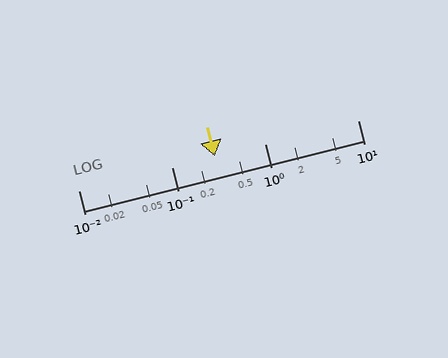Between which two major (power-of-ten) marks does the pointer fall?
The pointer is between 0.1 and 1.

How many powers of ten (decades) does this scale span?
The scale spans 3 decades, from 0.01 to 10.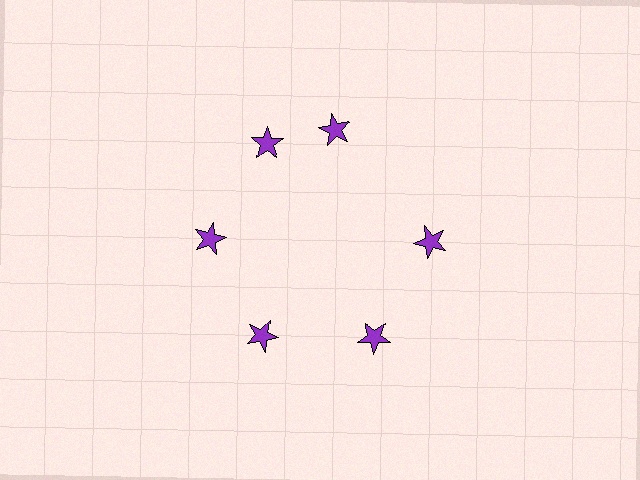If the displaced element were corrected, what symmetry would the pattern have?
It would have 6-fold rotational symmetry — the pattern would map onto itself every 60 degrees.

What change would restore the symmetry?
The symmetry would be restored by rotating it back into even spacing with its neighbors so that all 6 stars sit at equal angles and equal distance from the center.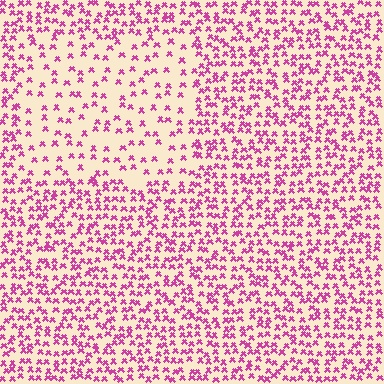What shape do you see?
I see a rectangle.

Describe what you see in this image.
The image contains small magenta elements arranged at two different densities. A rectangle-shaped region is visible where the elements are less densely packed than the surrounding area.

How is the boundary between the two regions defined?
The boundary is defined by a change in element density (approximately 2.2x ratio). All elements are the same color, size, and shape.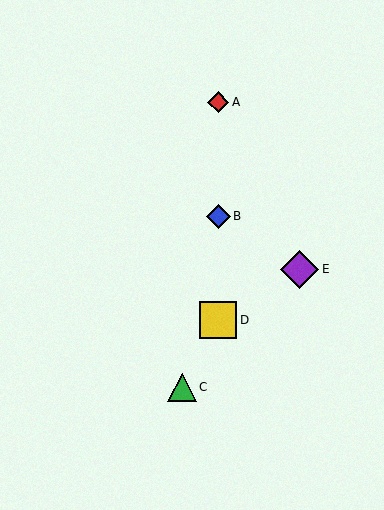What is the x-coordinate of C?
Object C is at x≈182.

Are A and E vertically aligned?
No, A is at x≈218 and E is at x≈300.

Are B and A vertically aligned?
Yes, both are at x≈218.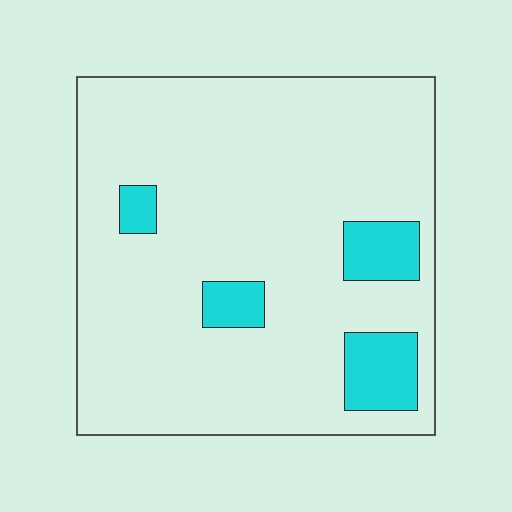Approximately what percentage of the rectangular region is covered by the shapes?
Approximately 10%.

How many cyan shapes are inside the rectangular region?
4.